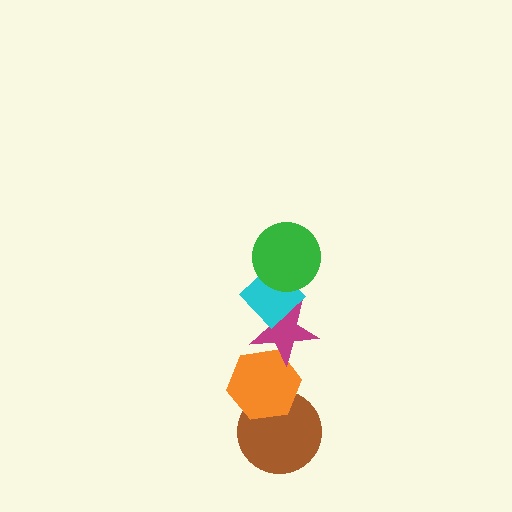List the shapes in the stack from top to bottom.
From top to bottom: the green circle, the cyan diamond, the magenta star, the orange hexagon, the brown circle.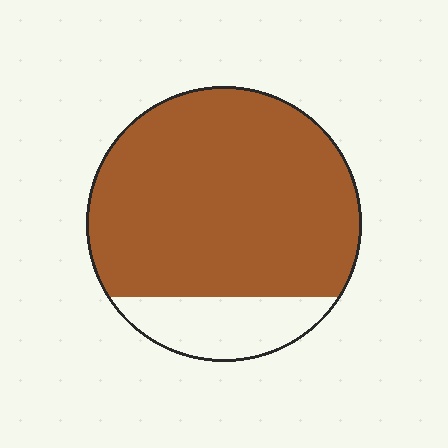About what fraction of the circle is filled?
About five sixths (5/6).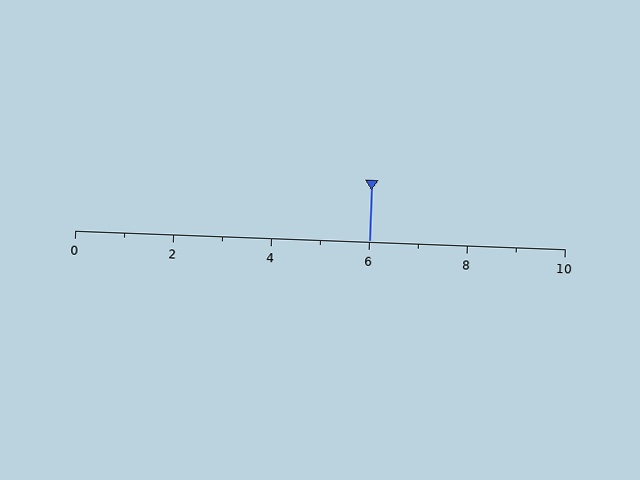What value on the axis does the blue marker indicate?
The marker indicates approximately 6.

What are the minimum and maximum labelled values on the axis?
The axis runs from 0 to 10.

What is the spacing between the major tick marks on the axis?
The major ticks are spaced 2 apart.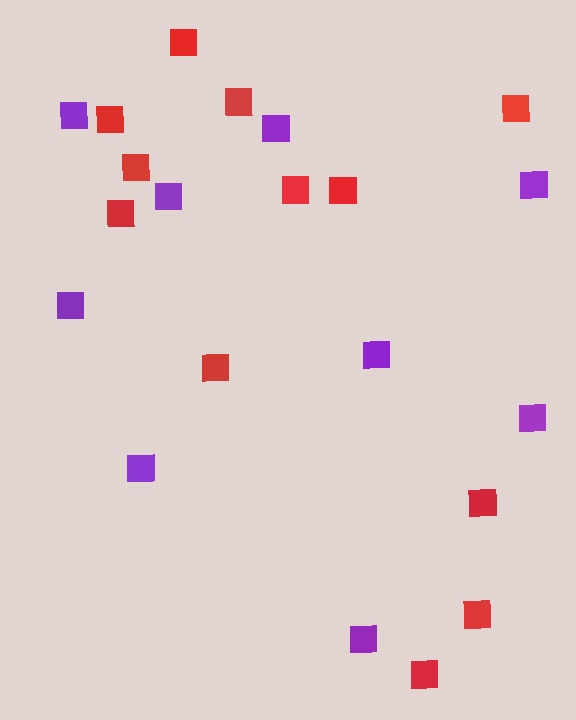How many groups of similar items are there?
There are 2 groups: one group of red squares (12) and one group of purple squares (9).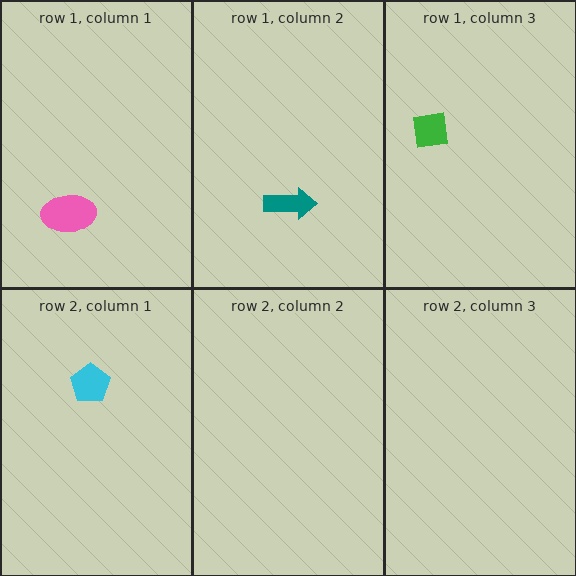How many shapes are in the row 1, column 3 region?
1.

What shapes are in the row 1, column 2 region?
The teal arrow.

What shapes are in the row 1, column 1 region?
The pink ellipse.